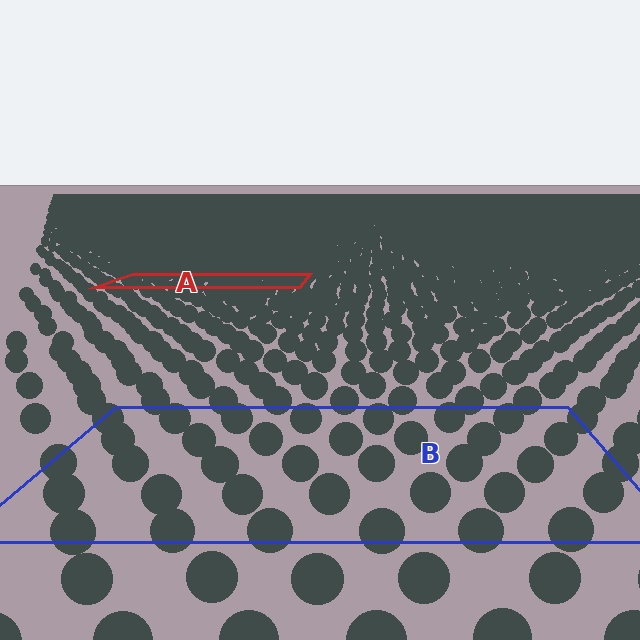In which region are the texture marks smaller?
The texture marks are smaller in region A, because it is farther away.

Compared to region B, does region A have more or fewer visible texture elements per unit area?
Region A has more texture elements per unit area — they are packed more densely because it is farther away.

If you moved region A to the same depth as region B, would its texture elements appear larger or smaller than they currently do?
They would appear larger. At a closer depth, the same texture elements are projected at a bigger on-screen size.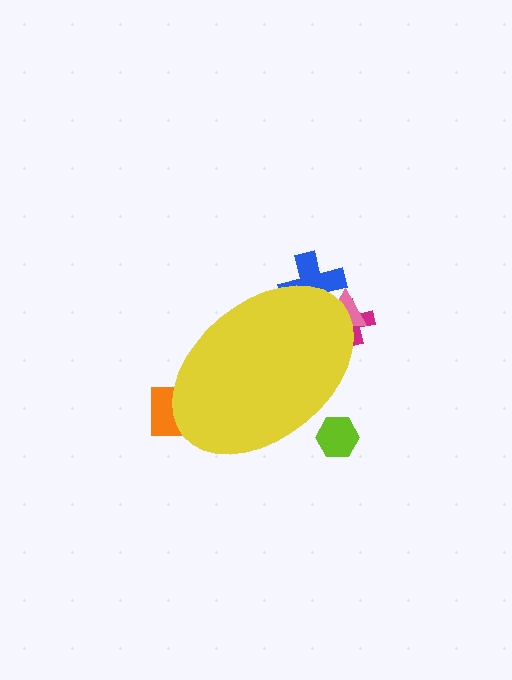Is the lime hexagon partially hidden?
Yes, the lime hexagon is partially hidden behind the yellow ellipse.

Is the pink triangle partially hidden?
Yes, the pink triangle is partially hidden behind the yellow ellipse.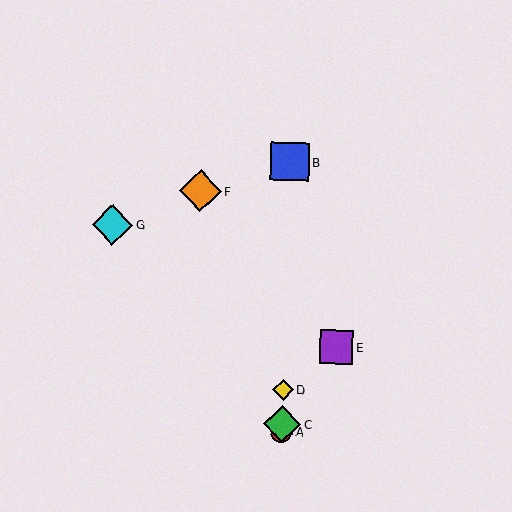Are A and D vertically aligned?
Yes, both are at x≈282.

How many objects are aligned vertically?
4 objects (A, B, C, D) are aligned vertically.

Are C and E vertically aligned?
No, C is at x≈282 and E is at x≈336.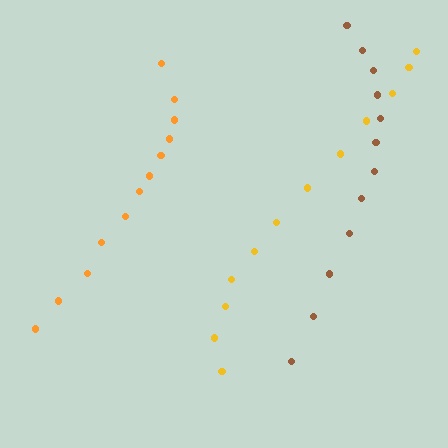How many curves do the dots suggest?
There are 3 distinct paths.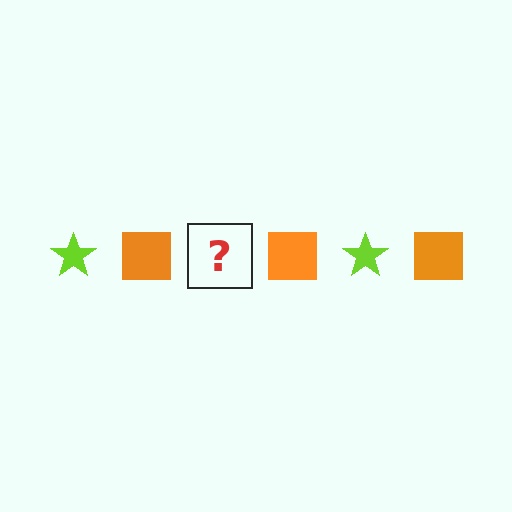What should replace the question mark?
The question mark should be replaced with a lime star.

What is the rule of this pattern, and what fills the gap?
The rule is that the pattern alternates between lime star and orange square. The gap should be filled with a lime star.